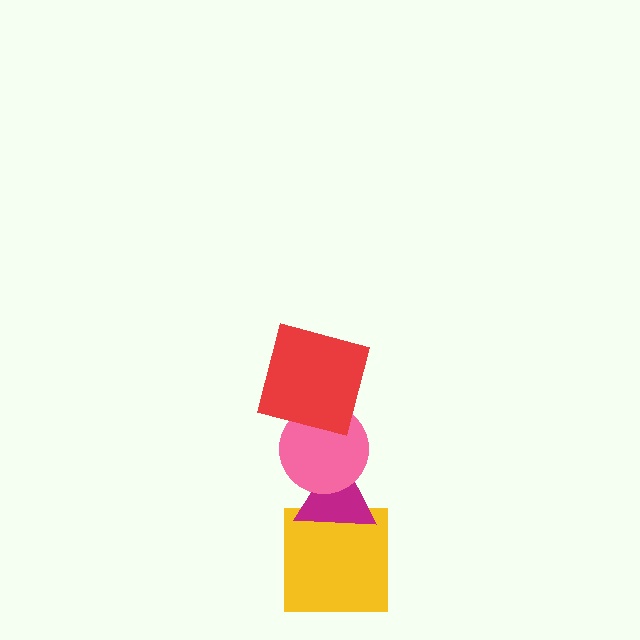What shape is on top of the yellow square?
The magenta triangle is on top of the yellow square.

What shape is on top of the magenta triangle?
The pink circle is on top of the magenta triangle.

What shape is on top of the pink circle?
The red square is on top of the pink circle.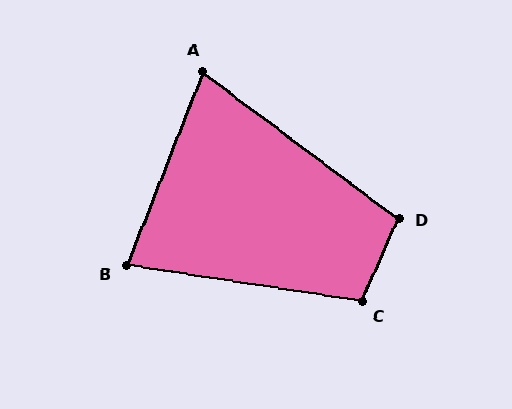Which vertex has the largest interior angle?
C, at approximately 105 degrees.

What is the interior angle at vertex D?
Approximately 103 degrees (obtuse).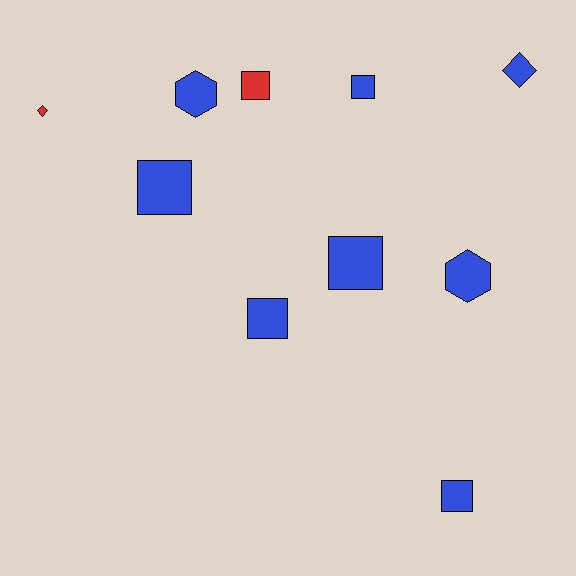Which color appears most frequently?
Blue, with 8 objects.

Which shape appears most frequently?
Square, with 6 objects.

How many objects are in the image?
There are 10 objects.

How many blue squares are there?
There are 5 blue squares.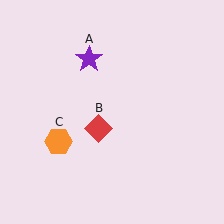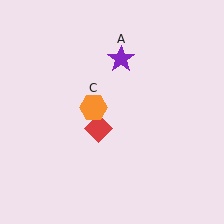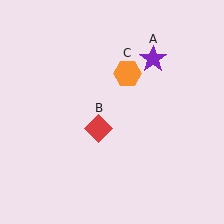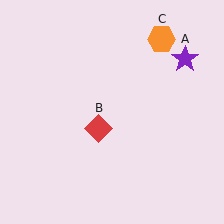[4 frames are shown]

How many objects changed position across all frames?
2 objects changed position: purple star (object A), orange hexagon (object C).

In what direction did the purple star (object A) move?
The purple star (object A) moved right.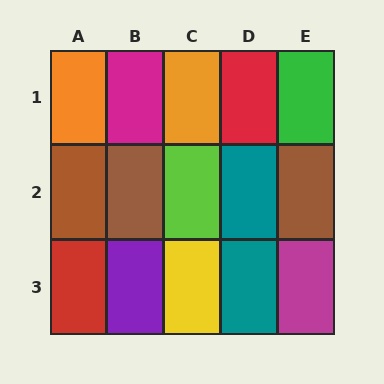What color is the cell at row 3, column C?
Yellow.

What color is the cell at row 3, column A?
Red.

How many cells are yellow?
1 cell is yellow.